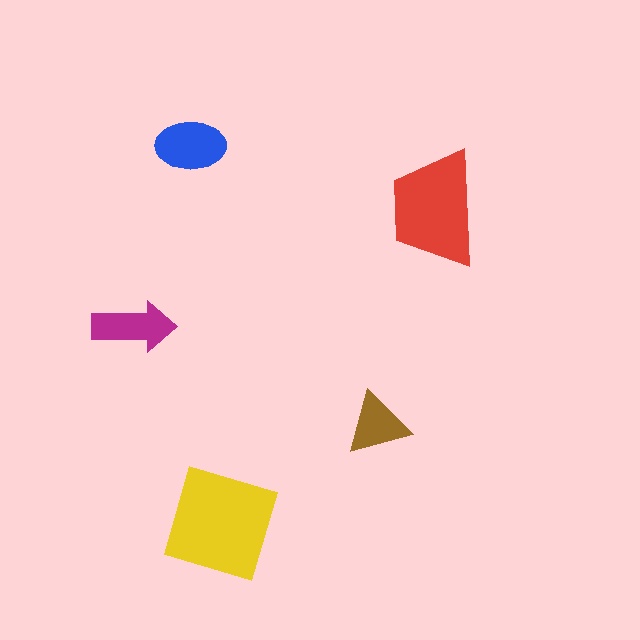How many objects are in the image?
There are 5 objects in the image.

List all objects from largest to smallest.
The yellow diamond, the red trapezoid, the blue ellipse, the magenta arrow, the brown triangle.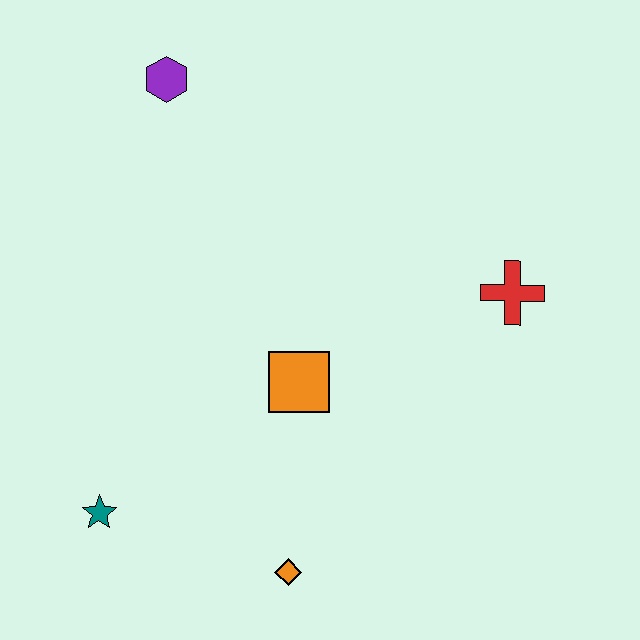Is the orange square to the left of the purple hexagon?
No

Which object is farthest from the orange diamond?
The purple hexagon is farthest from the orange diamond.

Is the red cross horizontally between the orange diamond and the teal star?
No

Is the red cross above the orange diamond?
Yes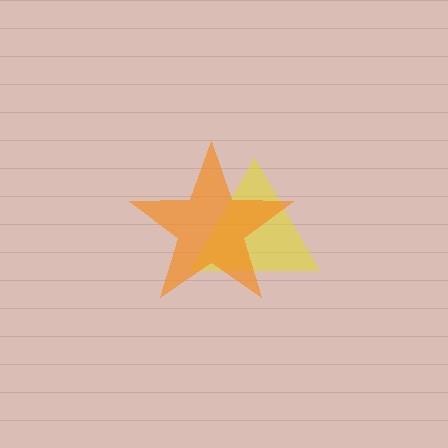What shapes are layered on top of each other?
The layered shapes are: a yellow triangle, an orange star.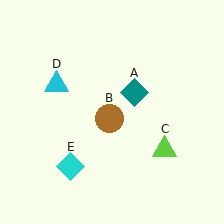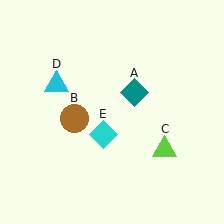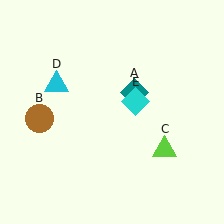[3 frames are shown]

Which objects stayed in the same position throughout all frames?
Teal diamond (object A) and lime triangle (object C) and cyan triangle (object D) remained stationary.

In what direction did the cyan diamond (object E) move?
The cyan diamond (object E) moved up and to the right.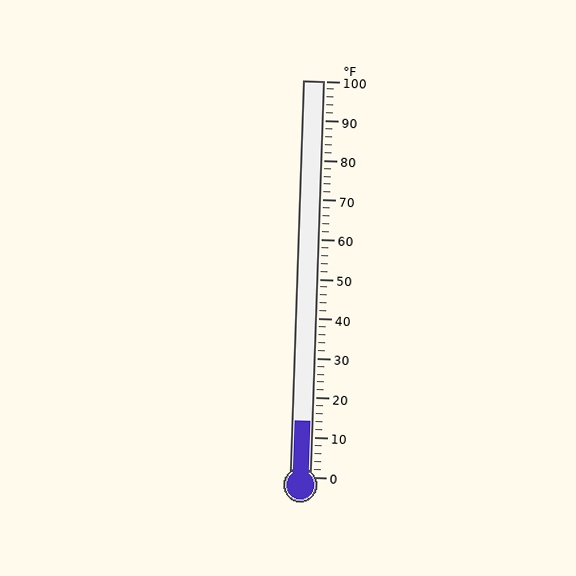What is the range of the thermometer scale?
The thermometer scale ranges from 0°F to 100°F.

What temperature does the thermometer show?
The thermometer shows approximately 14°F.